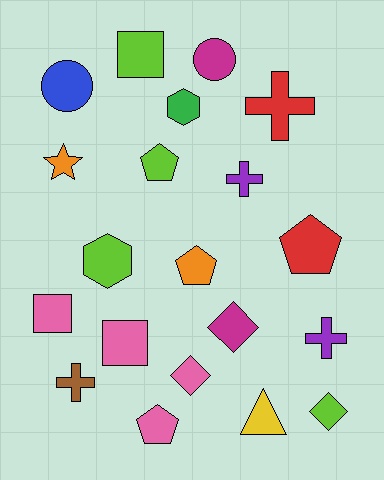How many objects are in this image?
There are 20 objects.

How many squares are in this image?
There are 3 squares.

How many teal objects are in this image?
There are no teal objects.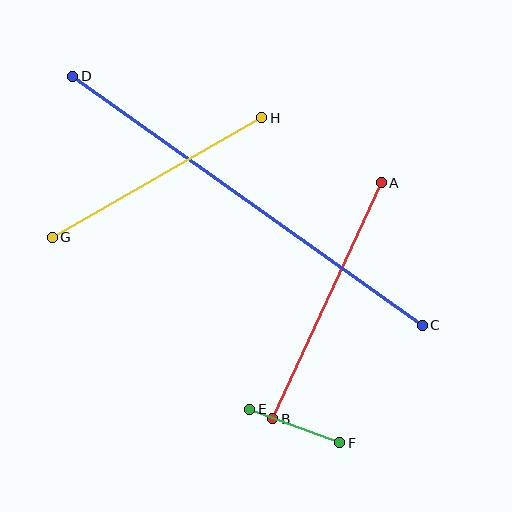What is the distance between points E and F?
The distance is approximately 96 pixels.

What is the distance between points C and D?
The distance is approximately 429 pixels.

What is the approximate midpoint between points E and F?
The midpoint is at approximately (295, 426) pixels.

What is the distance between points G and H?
The distance is approximately 241 pixels.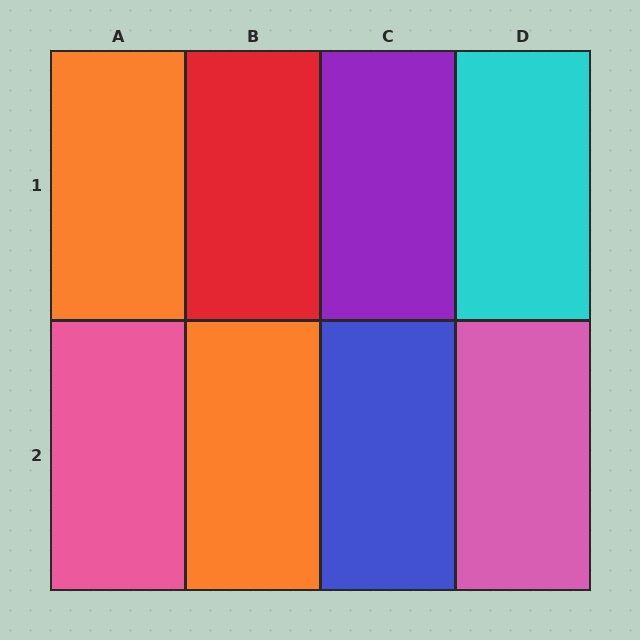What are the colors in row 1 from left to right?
Orange, red, purple, cyan.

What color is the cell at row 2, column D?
Pink.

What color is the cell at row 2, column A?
Pink.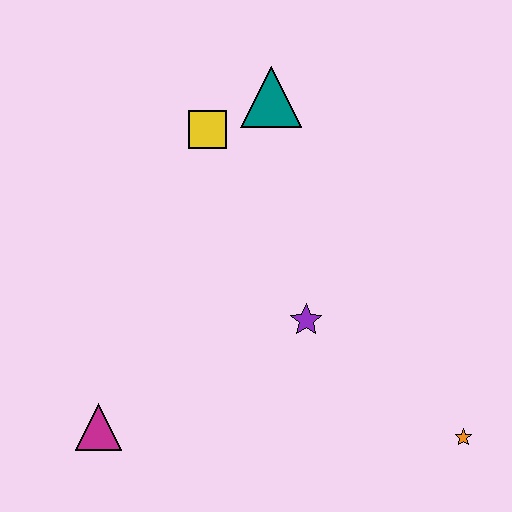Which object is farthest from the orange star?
The yellow square is farthest from the orange star.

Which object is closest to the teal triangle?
The yellow square is closest to the teal triangle.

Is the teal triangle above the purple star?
Yes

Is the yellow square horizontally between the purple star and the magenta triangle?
Yes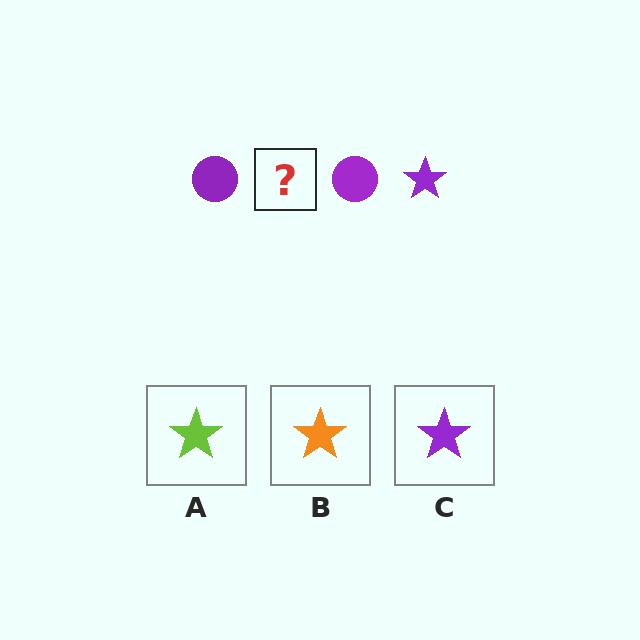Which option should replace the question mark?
Option C.